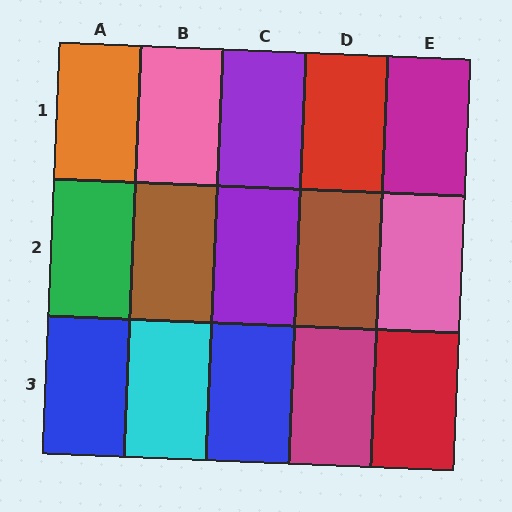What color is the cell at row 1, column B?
Pink.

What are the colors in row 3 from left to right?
Blue, cyan, blue, magenta, red.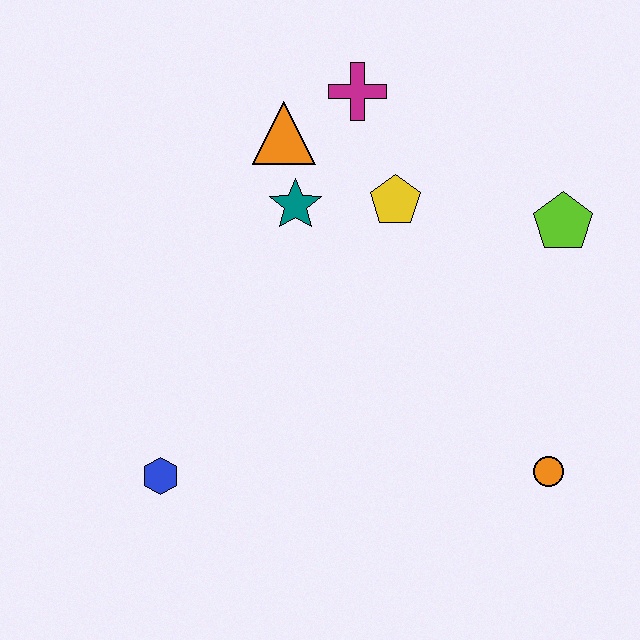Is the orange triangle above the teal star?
Yes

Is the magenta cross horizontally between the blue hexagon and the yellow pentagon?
Yes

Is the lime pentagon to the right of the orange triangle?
Yes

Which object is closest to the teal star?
The orange triangle is closest to the teal star.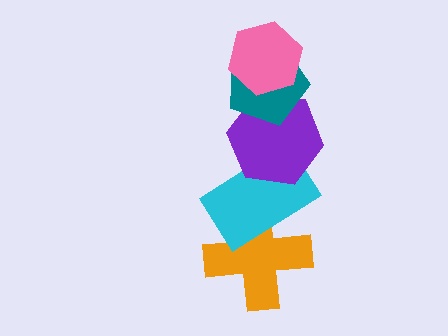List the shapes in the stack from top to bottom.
From top to bottom: the pink hexagon, the teal pentagon, the purple hexagon, the cyan rectangle, the orange cross.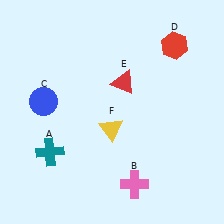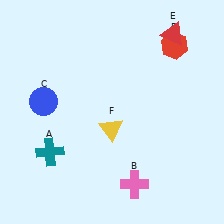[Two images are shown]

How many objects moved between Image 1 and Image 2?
1 object moved between the two images.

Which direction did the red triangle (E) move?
The red triangle (E) moved right.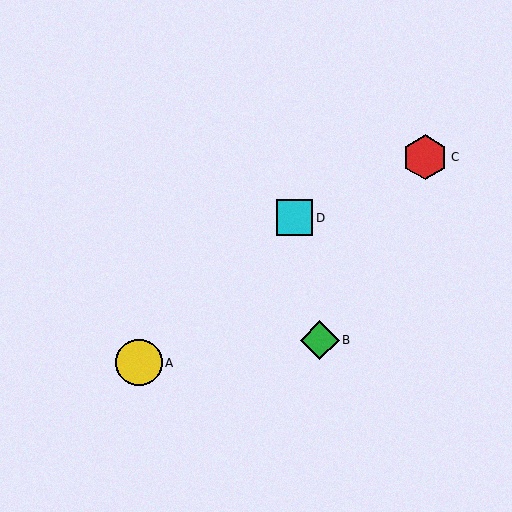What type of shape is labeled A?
Shape A is a yellow circle.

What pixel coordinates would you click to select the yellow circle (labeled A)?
Click at (139, 363) to select the yellow circle A.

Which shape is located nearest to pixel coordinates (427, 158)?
The red hexagon (labeled C) at (425, 157) is nearest to that location.